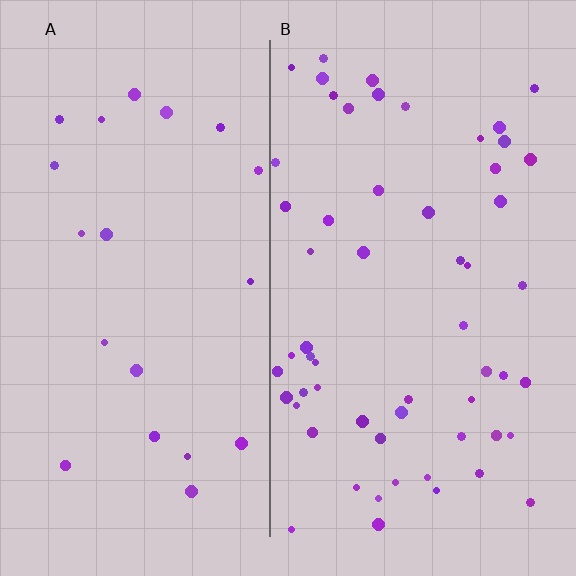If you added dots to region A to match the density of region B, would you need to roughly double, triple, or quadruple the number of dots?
Approximately triple.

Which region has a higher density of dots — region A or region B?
B (the right).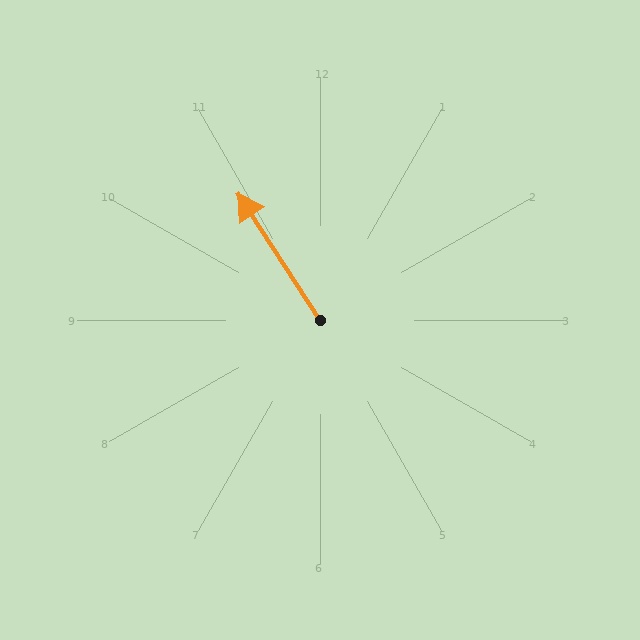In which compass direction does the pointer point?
Northwest.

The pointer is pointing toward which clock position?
Roughly 11 o'clock.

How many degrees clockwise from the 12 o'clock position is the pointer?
Approximately 327 degrees.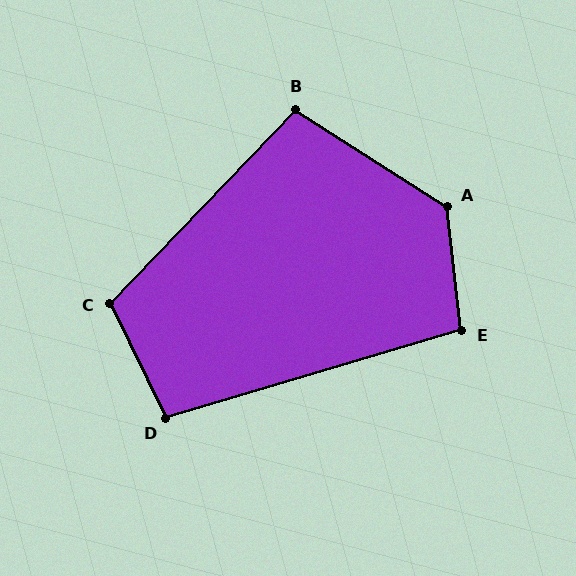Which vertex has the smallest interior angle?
D, at approximately 99 degrees.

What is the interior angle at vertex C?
Approximately 110 degrees (obtuse).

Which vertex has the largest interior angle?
A, at approximately 129 degrees.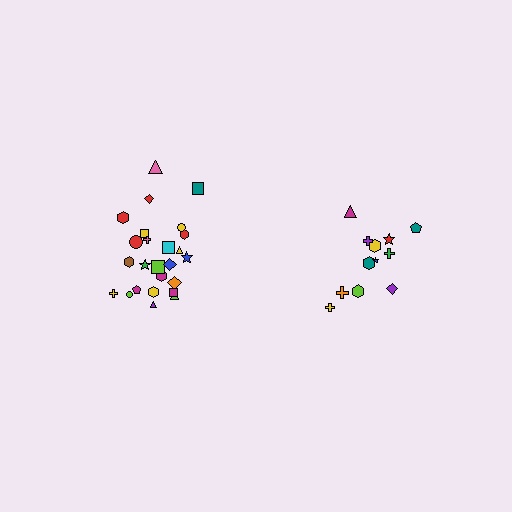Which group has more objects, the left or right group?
The left group.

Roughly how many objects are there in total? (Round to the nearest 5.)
Roughly 35 objects in total.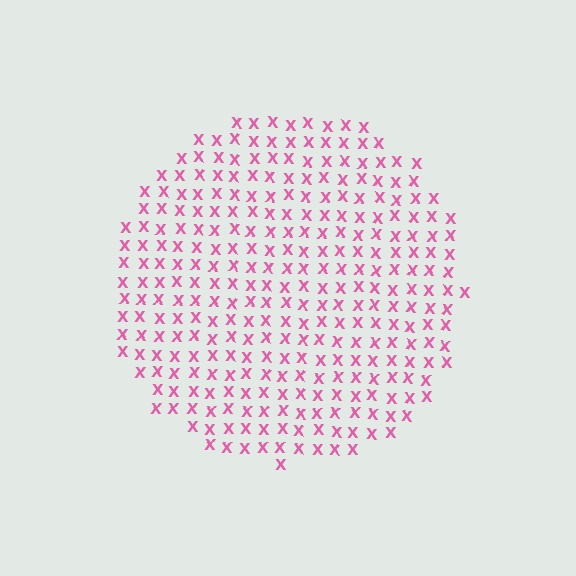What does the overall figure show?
The overall figure shows a circle.